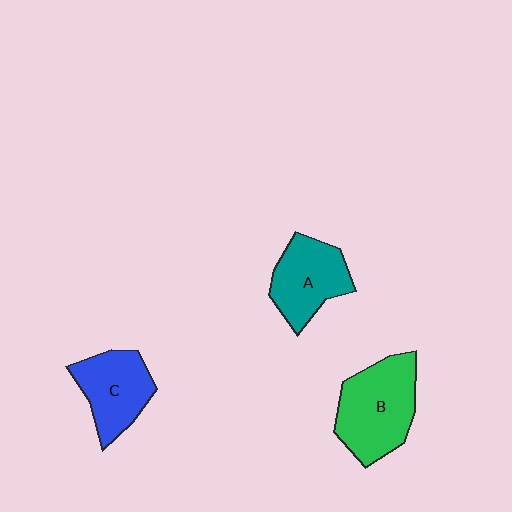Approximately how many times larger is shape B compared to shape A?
Approximately 1.3 times.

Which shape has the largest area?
Shape B (green).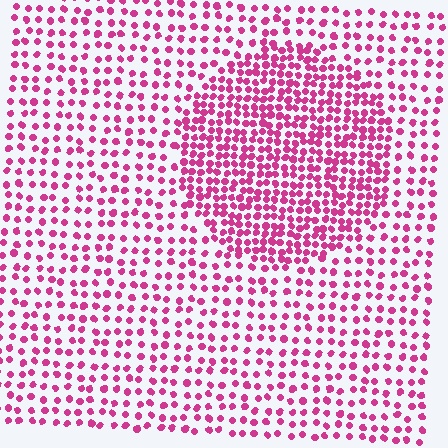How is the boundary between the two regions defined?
The boundary is defined by a change in element density (approximately 2.0x ratio). All elements are the same color, size, and shape.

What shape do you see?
I see a circle.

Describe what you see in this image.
The image contains small magenta elements arranged at two different densities. A circle-shaped region is visible where the elements are more densely packed than the surrounding area.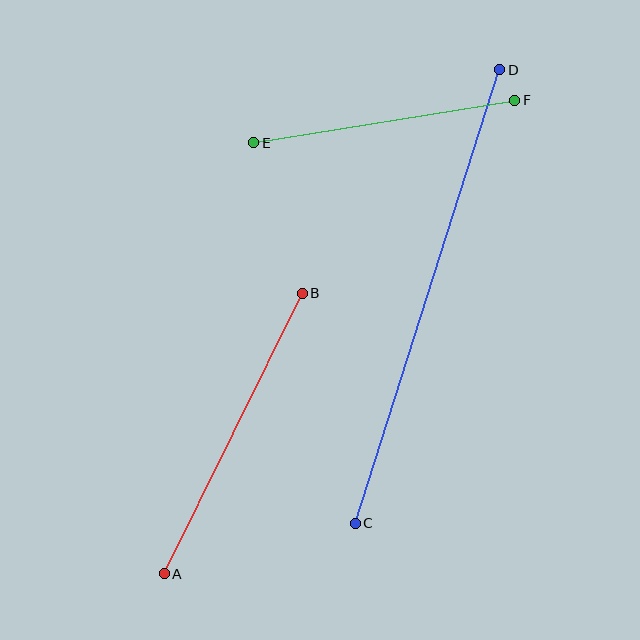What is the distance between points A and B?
The distance is approximately 313 pixels.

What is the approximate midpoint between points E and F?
The midpoint is at approximately (384, 122) pixels.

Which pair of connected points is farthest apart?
Points C and D are farthest apart.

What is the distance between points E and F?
The distance is approximately 265 pixels.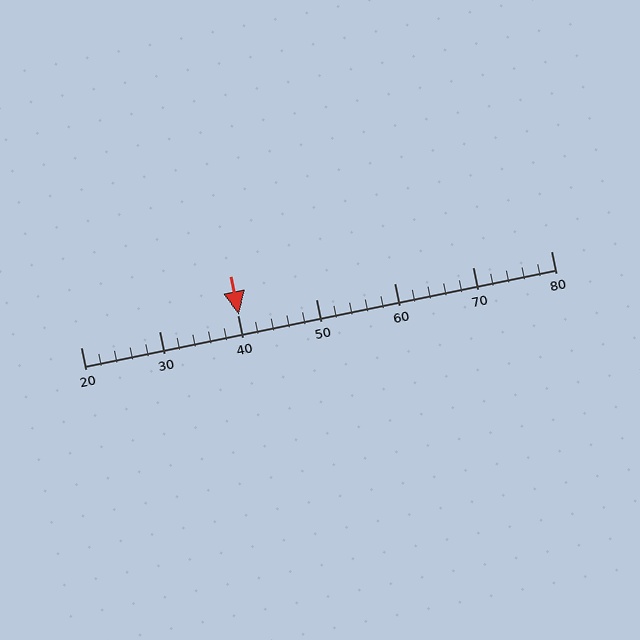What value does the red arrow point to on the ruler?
The red arrow points to approximately 40.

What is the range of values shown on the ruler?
The ruler shows values from 20 to 80.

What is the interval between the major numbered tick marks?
The major tick marks are spaced 10 units apart.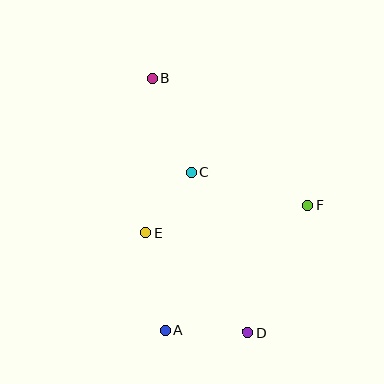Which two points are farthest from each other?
Points B and D are farthest from each other.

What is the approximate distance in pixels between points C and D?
The distance between C and D is approximately 169 pixels.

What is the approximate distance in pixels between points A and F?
The distance between A and F is approximately 190 pixels.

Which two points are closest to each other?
Points C and E are closest to each other.